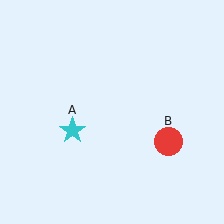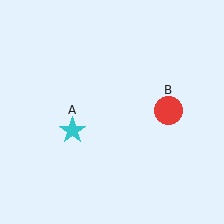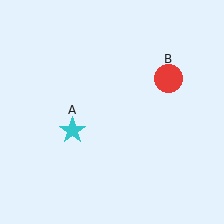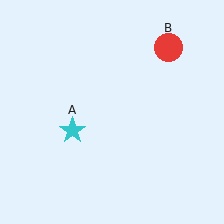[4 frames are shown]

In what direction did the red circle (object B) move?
The red circle (object B) moved up.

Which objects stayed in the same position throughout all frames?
Cyan star (object A) remained stationary.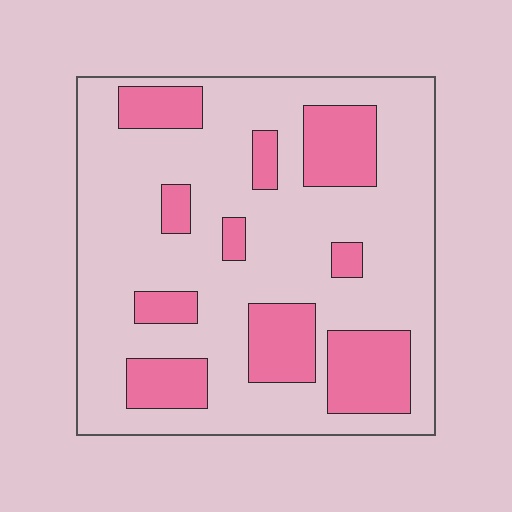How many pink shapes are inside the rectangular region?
10.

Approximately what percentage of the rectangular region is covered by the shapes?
Approximately 25%.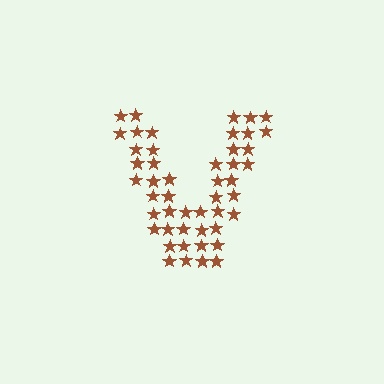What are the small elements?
The small elements are stars.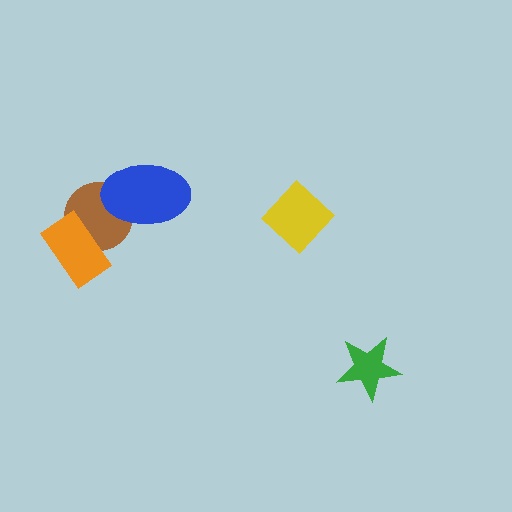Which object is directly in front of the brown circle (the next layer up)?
The blue ellipse is directly in front of the brown circle.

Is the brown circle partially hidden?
Yes, it is partially covered by another shape.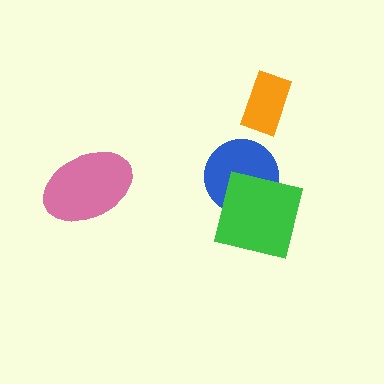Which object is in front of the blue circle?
The green square is in front of the blue circle.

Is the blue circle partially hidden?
Yes, it is partially covered by another shape.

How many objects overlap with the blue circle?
1 object overlaps with the blue circle.